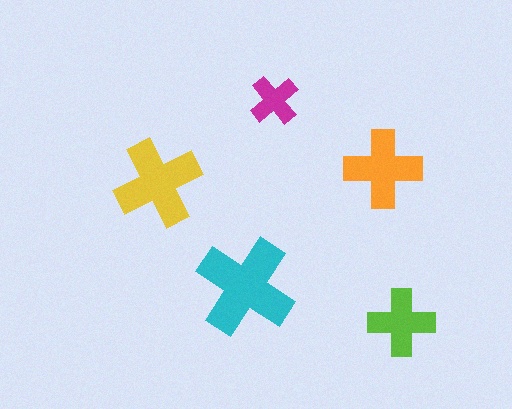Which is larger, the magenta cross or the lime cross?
The lime one.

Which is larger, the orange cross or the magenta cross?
The orange one.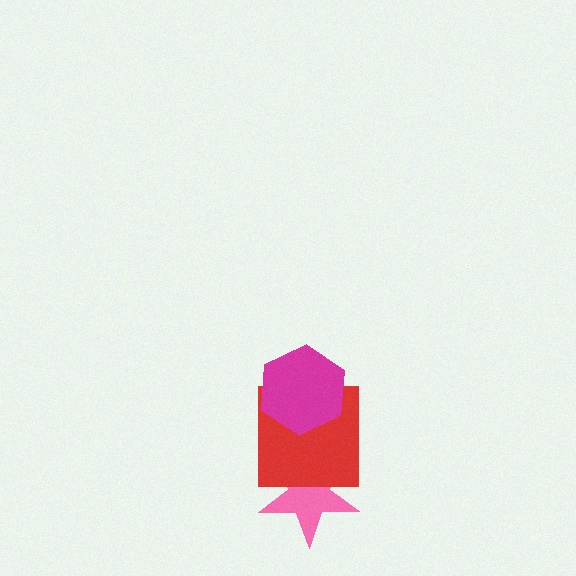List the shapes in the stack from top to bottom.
From top to bottom: the magenta hexagon, the red square, the pink star.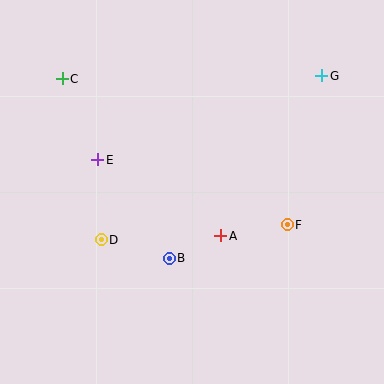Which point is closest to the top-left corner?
Point C is closest to the top-left corner.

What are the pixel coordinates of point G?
Point G is at (321, 76).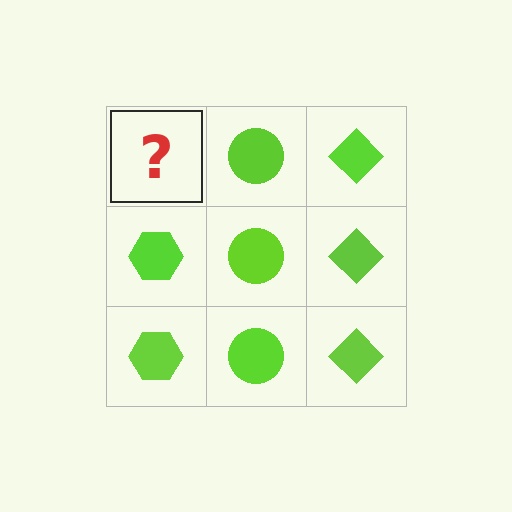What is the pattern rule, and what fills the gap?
The rule is that each column has a consistent shape. The gap should be filled with a lime hexagon.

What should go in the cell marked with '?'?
The missing cell should contain a lime hexagon.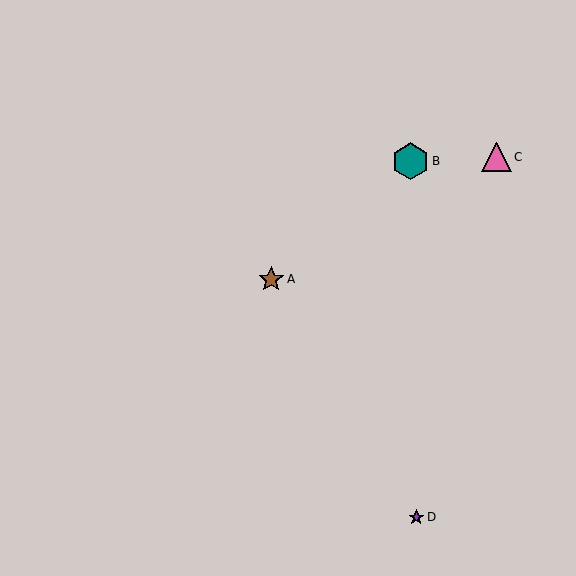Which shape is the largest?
The teal hexagon (labeled B) is the largest.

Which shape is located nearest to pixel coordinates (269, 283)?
The brown star (labeled A) at (271, 280) is nearest to that location.